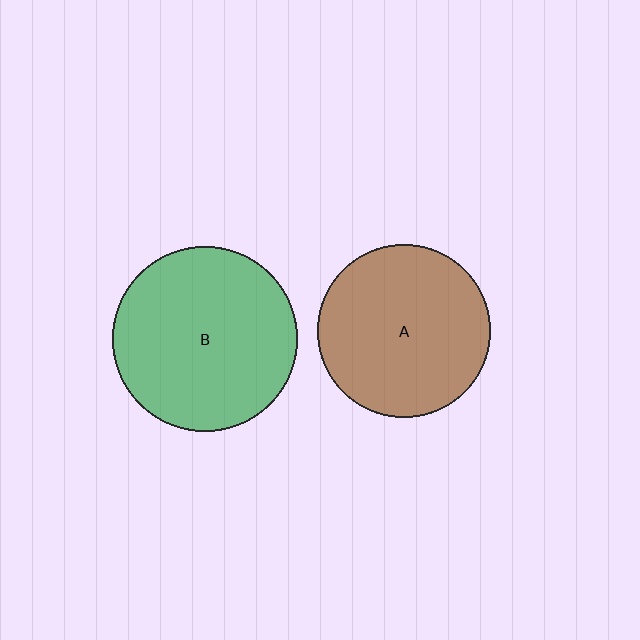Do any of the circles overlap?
No, none of the circles overlap.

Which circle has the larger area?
Circle B (green).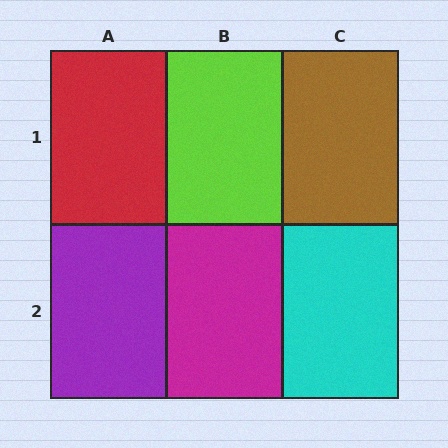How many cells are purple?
1 cell is purple.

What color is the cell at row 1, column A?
Red.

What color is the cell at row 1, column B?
Lime.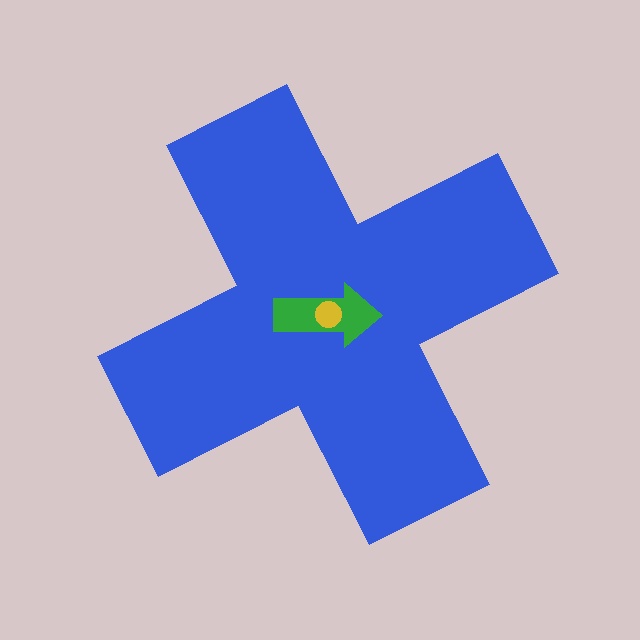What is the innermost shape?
The yellow circle.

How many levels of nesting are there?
3.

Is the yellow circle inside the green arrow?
Yes.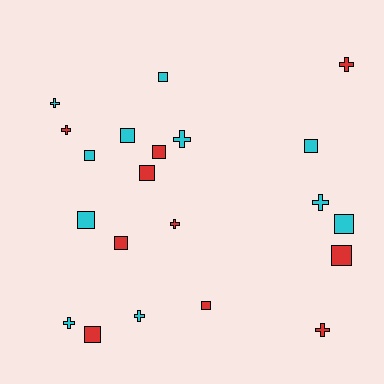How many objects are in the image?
There are 21 objects.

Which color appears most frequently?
Cyan, with 11 objects.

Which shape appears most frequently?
Square, with 12 objects.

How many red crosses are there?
There are 4 red crosses.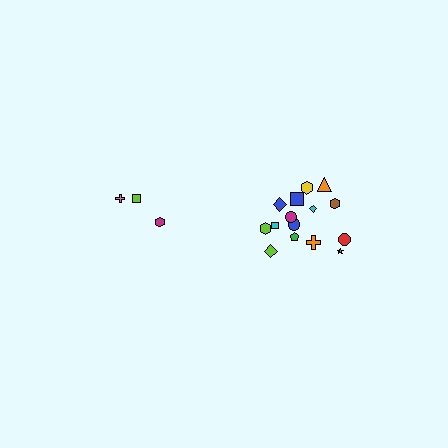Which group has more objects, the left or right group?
The right group.